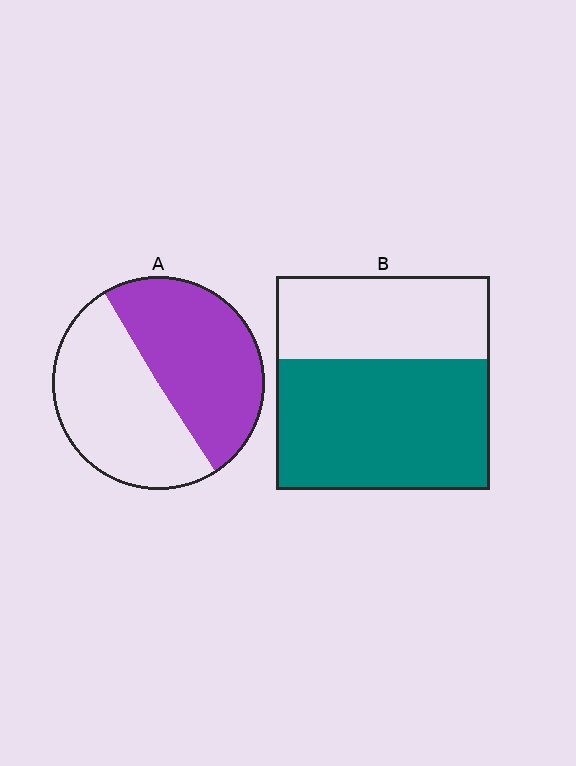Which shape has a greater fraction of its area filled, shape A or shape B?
Shape B.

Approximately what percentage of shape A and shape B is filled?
A is approximately 50% and B is approximately 60%.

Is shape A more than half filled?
Roughly half.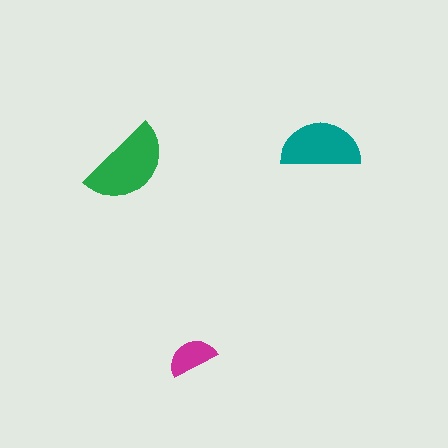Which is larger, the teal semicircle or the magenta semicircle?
The teal one.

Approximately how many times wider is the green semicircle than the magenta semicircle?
About 2 times wider.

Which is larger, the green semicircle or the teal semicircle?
The green one.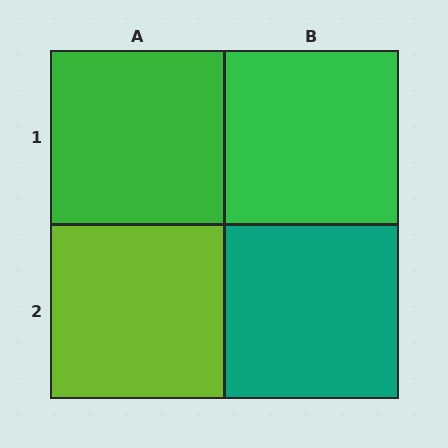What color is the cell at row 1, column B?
Green.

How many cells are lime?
1 cell is lime.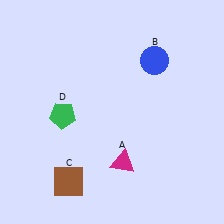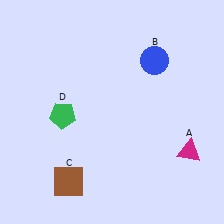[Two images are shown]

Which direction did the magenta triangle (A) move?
The magenta triangle (A) moved right.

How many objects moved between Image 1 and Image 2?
1 object moved between the two images.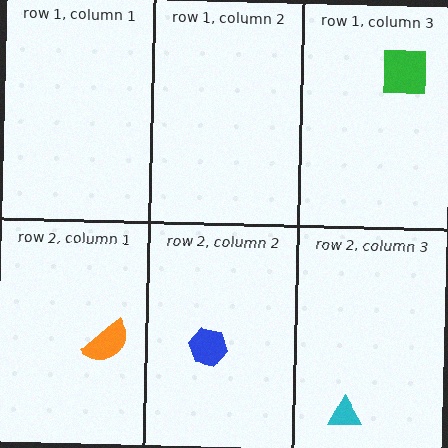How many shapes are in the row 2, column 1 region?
1.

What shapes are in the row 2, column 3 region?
The cyan triangle.